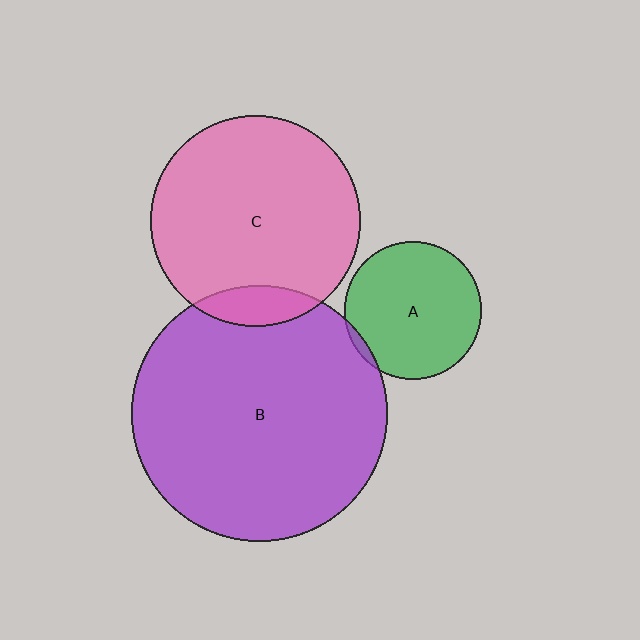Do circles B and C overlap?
Yes.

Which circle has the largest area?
Circle B (purple).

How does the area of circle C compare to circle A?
Approximately 2.4 times.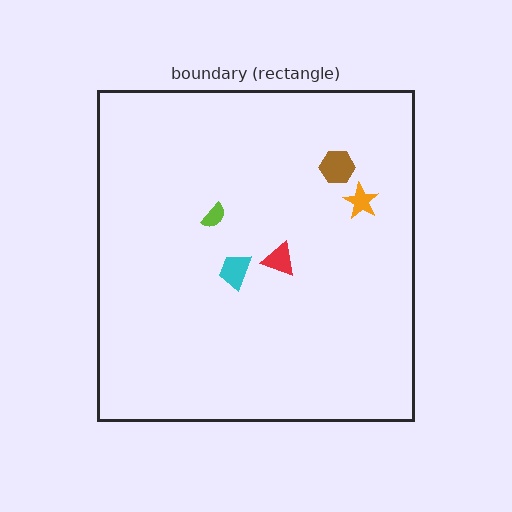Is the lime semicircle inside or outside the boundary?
Inside.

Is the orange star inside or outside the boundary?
Inside.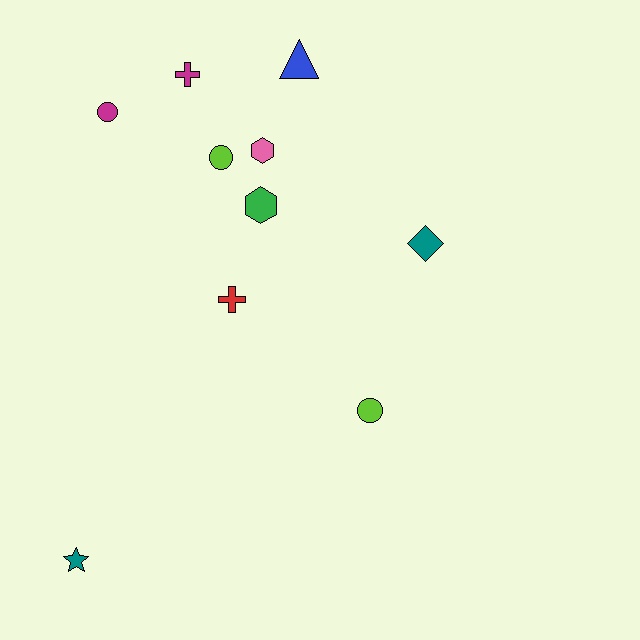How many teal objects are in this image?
There are 2 teal objects.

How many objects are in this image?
There are 10 objects.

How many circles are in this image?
There are 3 circles.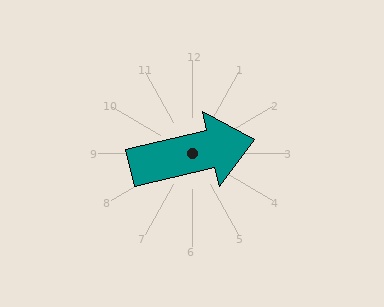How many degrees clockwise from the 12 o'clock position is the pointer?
Approximately 77 degrees.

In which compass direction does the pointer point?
East.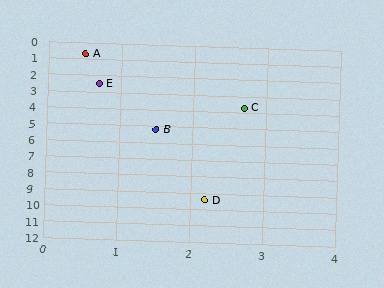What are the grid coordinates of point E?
Point E is at approximately (0.7, 2.5).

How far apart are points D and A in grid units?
Points D and A are about 8.9 grid units apart.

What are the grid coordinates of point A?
Point A is at approximately (0.5, 0.7).